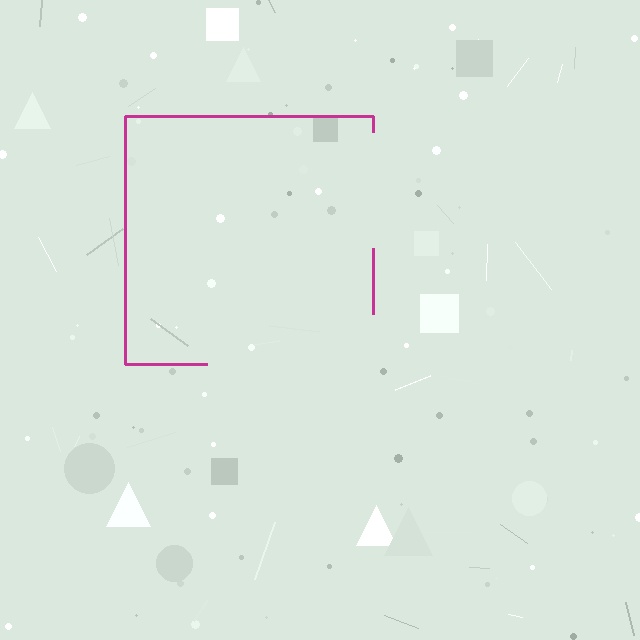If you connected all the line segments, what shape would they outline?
They would outline a square.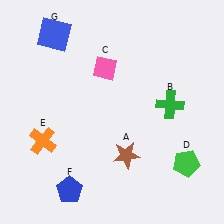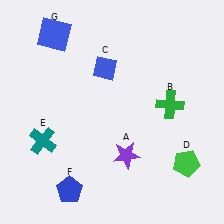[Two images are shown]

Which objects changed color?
A changed from brown to purple. C changed from pink to blue. E changed from orange to teal.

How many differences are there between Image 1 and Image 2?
There are 3 differences between the two images.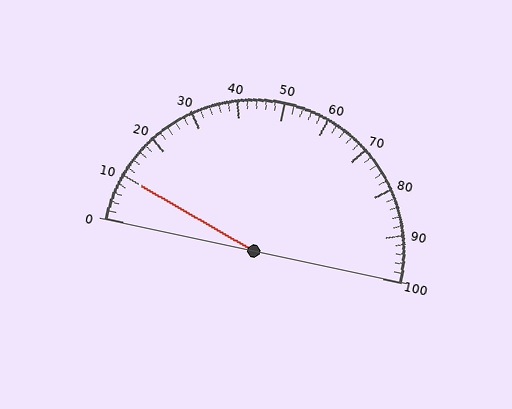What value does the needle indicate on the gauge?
The needle indicates approximately 10.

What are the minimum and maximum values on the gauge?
The gauge ranges from 0 to 100.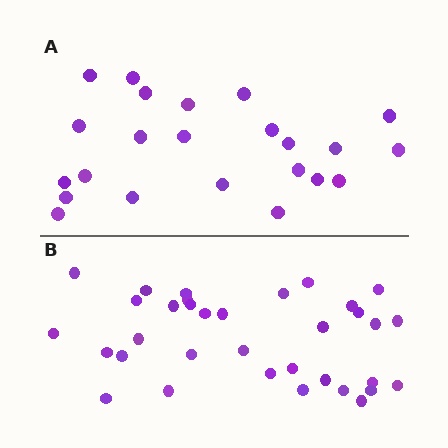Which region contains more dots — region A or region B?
Region B (the bottom region) has more dots.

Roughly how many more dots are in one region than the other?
Region B has roughly 12 or so more dots than region A.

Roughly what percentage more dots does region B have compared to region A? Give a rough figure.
About 50% more.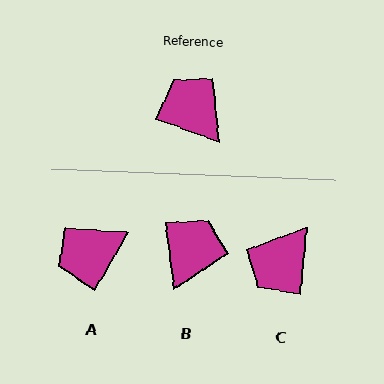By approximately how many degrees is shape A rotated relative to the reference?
Approximately 80 degrees counter-clockwise.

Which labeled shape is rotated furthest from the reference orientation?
C, about 105 degrees away.